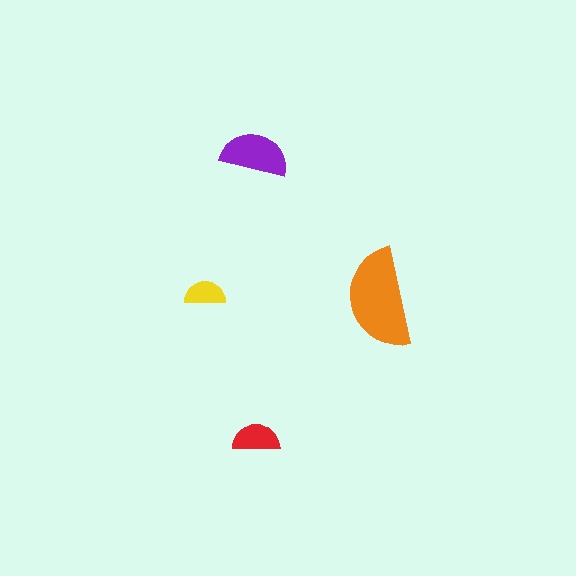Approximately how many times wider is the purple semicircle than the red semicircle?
About 1.5 times wider.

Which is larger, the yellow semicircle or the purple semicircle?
The purple one.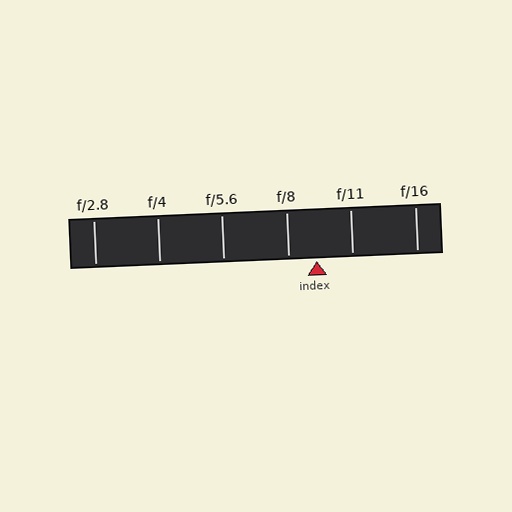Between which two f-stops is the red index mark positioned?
The index mark is between f/8 and f/11.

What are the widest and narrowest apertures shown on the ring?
The widest aperture shown is f/2.8 and the narrowest is f/16.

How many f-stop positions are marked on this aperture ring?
There are 6 f-stop positions marked.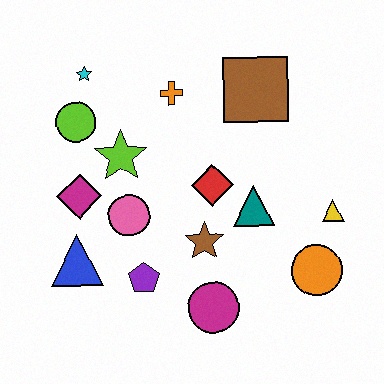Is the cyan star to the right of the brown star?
No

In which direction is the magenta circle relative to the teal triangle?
The magenta circle is below the teal triangle.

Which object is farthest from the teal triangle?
The cyan star is farthest from the teal triangle.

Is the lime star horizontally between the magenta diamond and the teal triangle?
Yes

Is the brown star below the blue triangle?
No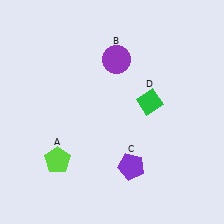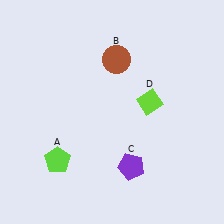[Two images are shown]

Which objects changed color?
B changed from purple to brown. D changed from green to lime.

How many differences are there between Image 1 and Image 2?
There are 2 differences between the two images.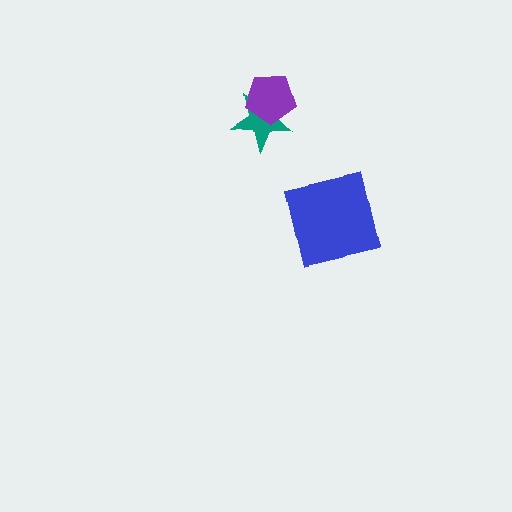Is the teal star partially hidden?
Yes, it is partially covered by another shape.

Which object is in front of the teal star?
The purple pentagon is in front of the teal star.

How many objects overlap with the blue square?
0 objects overlap with the blue square.